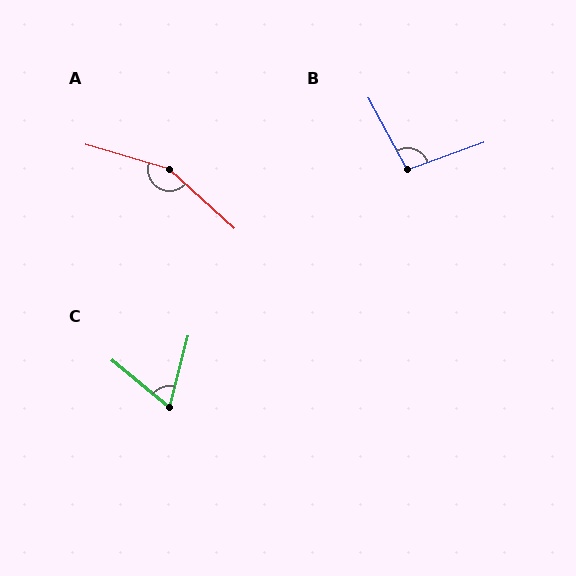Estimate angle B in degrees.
Approximately 98 degrees.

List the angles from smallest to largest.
C (65°), B (98°), A (154°).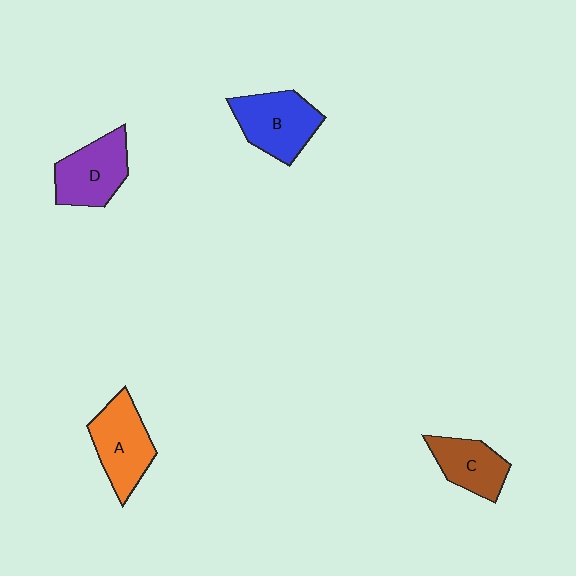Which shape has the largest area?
Shape B (blue).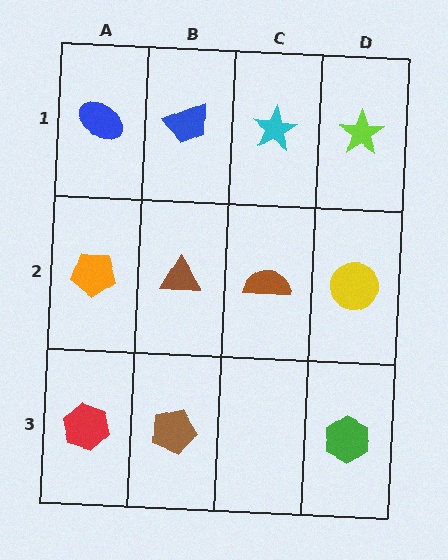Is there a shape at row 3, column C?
No, that cell is empty.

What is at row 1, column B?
A blue trapezoid.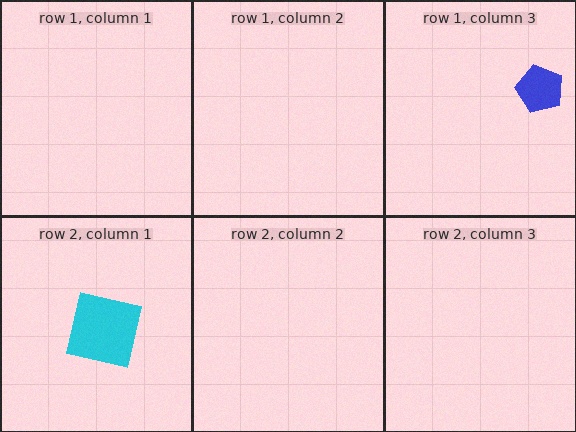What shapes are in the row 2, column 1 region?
The green triangle, the cyan square.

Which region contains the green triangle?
The row 2, column 1 region.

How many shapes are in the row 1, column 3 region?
1.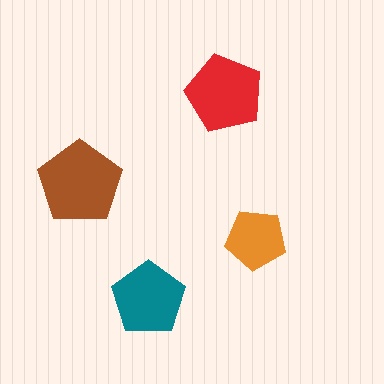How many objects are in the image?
There are 4 objects in the image.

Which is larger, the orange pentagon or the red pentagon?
The red one.